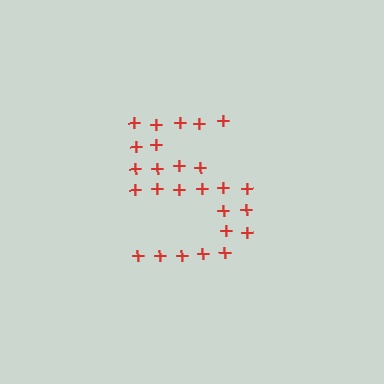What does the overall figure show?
The overall figure shows the digit 5.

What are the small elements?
The small elements are plus signs.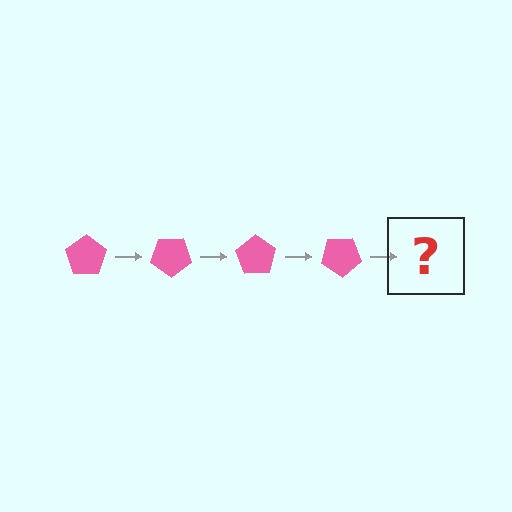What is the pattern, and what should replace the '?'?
The pattern is that the pentagon rotates 35 degrees each step. The '?' should be a pink pentagon rotated 140 degrees.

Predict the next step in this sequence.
The next step is a pink pentagon rotated 140 degrees.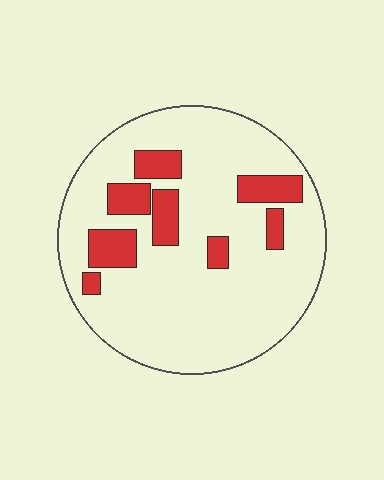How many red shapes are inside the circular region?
8.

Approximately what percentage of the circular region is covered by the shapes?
Approximately 20%.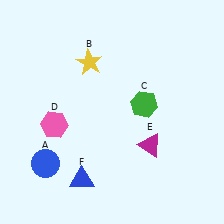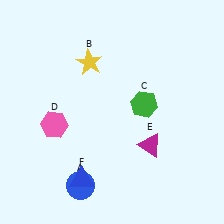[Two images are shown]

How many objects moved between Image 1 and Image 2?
1 object moved between the two images.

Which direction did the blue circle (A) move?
The blue circle (A) moved right.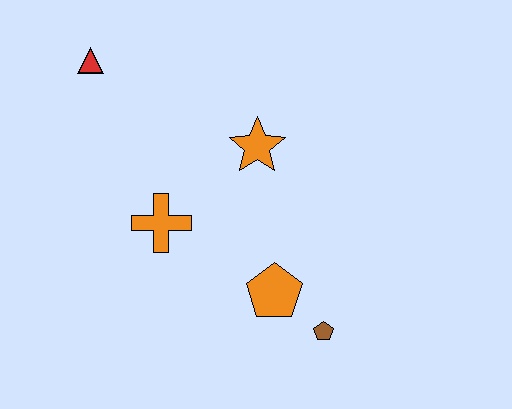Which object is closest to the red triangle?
The orange cross is closest to the red triangle.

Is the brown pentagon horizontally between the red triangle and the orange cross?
No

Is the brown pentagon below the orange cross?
Yes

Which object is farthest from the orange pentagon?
The red triangle is farthest from the orange pentagon.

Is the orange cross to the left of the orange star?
Yes